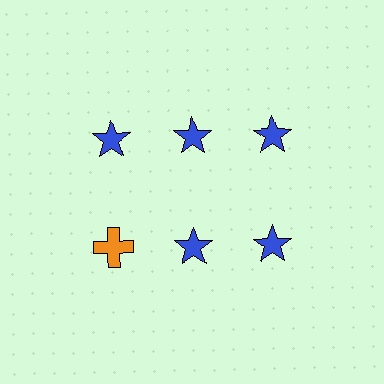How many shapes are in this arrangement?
There are 6 shapes arranged in a grid pattern.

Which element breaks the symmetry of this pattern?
The orange cross in the second row, leftmost column breaks the symmetry. All other shapes are blue stars.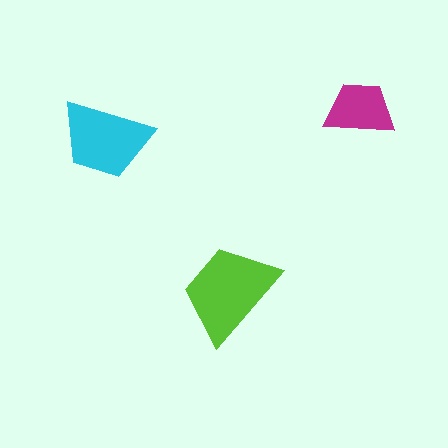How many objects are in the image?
There are 3 objects in the image.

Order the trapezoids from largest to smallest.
the lime one, the cyan one, the magenta one.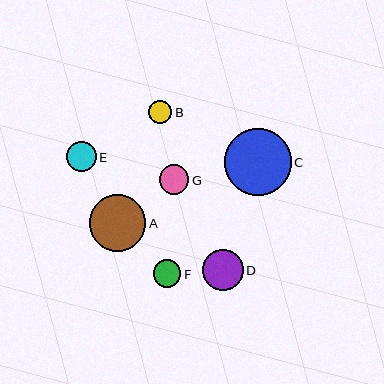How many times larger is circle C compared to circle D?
Circle C is approximately 1.6 times the size of circle D.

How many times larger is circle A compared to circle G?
Circle A is approximately 1.9 times the size of circle G.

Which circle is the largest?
Circle C is the largest with a size of approximately 67 pixels.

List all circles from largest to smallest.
From largest to smallest: C, A, D, E, G, F, B.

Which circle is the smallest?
Circle B is the smallest with a size of approximately 23 pixels.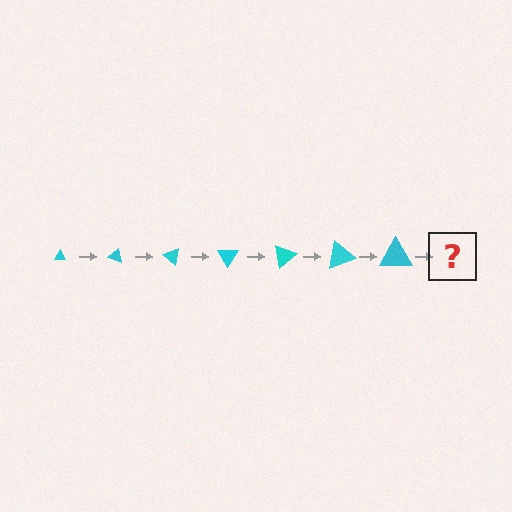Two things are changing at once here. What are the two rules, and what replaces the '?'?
The two rules are that the triangle grows larger each step and it rotates 20 degrees each step. The '?' should be a triangle, larger than the previous one and rotated 140 degrees from the start.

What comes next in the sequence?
The next element should be a triangle, larger than the previous one and rotated 140 degrees from the start.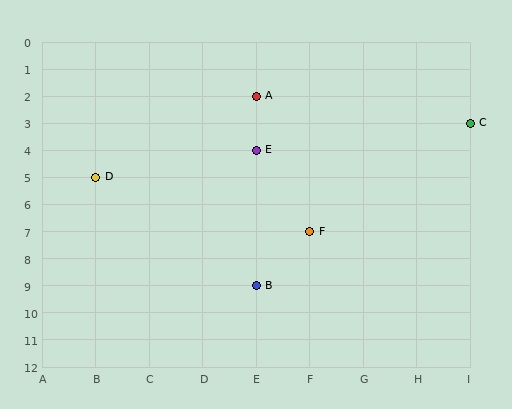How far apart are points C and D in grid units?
Points C and D are 7 columns and 2 rows apart (about 7.3 grid units diagonally).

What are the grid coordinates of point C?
Point C is at grid coordinates (I, 3).